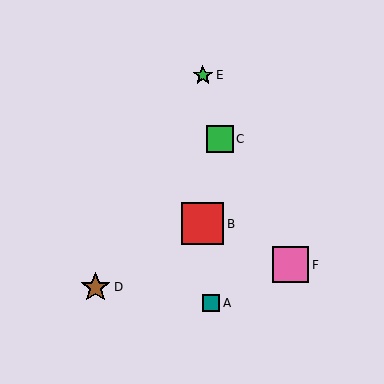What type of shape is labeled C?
Shape C is a green square.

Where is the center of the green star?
The center of the green star is at (203, 75).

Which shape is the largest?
The red square (labeled B) is the largest.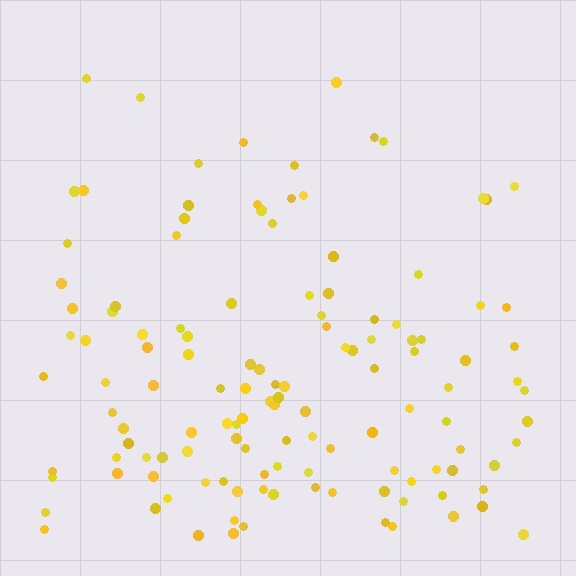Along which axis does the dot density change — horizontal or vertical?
Vertical.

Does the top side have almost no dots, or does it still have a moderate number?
Still a moderate number, just noticeably fewer than the bottom.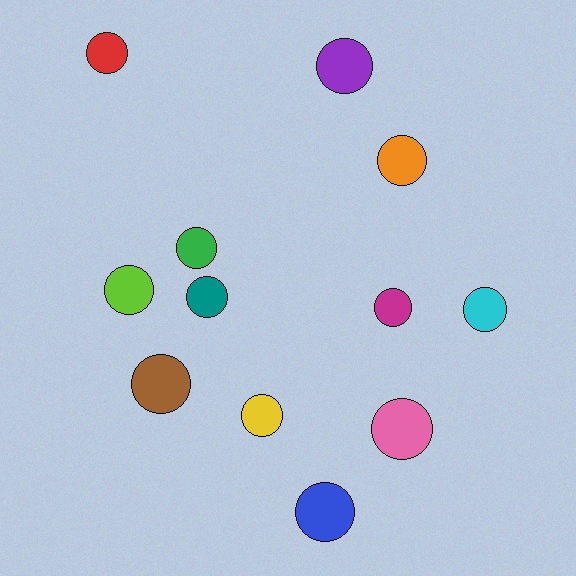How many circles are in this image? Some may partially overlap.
There are 12 circles.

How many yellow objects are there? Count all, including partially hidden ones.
There is 1 yellow object.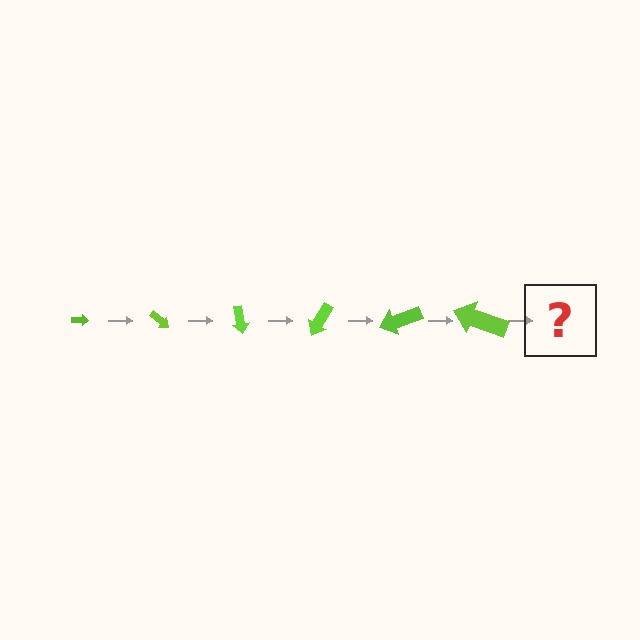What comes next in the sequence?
The next element should be an arrow, larger than the previous one and rotated 240 degrees from the start.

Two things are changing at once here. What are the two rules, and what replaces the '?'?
The two rules are that the arrow grows larger each step and it rotates 40 degrees each step. The '?' should be an arrow, larger than the previous one and rotated 240 degrees from the start.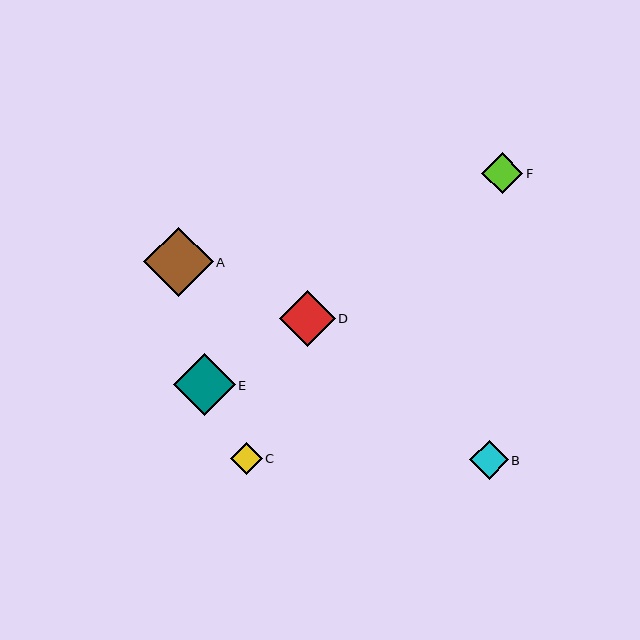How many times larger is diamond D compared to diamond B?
Diamond D is approximately 1.4 times the size of diamond B.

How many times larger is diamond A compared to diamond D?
Diamond A is approximately 1.2 times the size of diamond D.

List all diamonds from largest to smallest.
From largest to smallest: A, E, D, F, B, C.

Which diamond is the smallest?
Diamond C is the smallest with a size of approximately 32 pixels.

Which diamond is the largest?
Diamond A is the largest with a size of approximately 69 pixels.